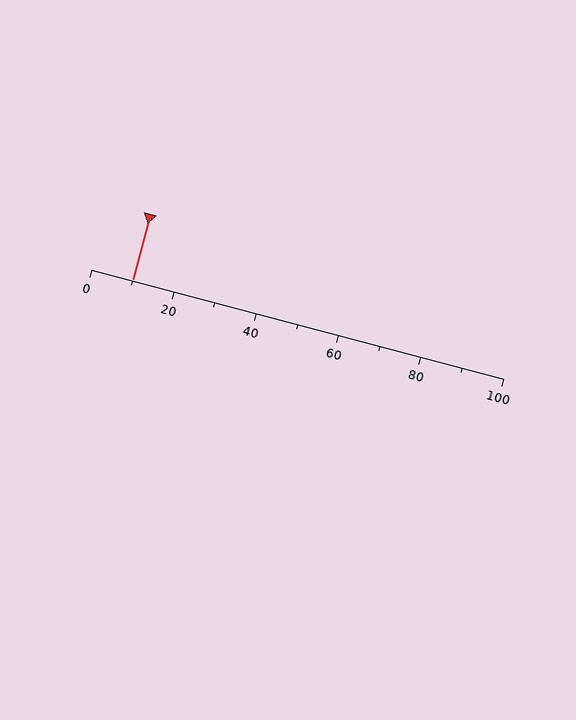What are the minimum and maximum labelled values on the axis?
The axis runs from 0 to 100.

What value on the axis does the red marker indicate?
The marker indicates approximately 10.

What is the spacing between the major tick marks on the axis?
The major ticks are spaced 20 apart.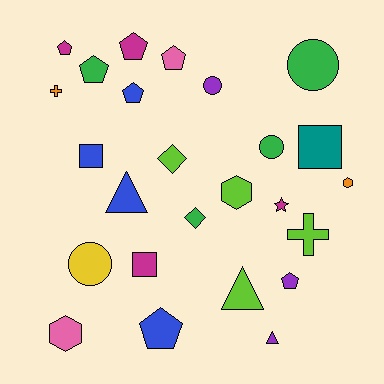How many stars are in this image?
There is 1 star.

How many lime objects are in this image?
There are 4 lime objects.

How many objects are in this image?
There are 25 objects.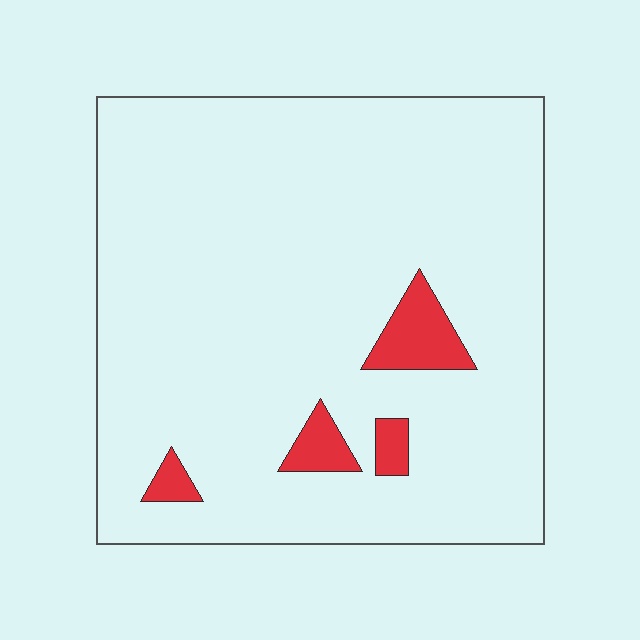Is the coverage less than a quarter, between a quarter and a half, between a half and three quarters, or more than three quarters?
Less than a quarter.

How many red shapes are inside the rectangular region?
4.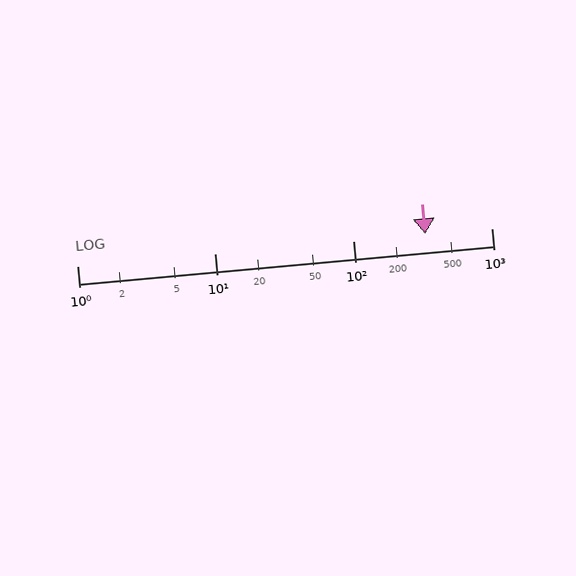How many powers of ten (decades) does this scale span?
The scale spans 3 decades, from 1 to 1000.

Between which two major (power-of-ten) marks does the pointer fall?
The pointer is between 100 and 1000.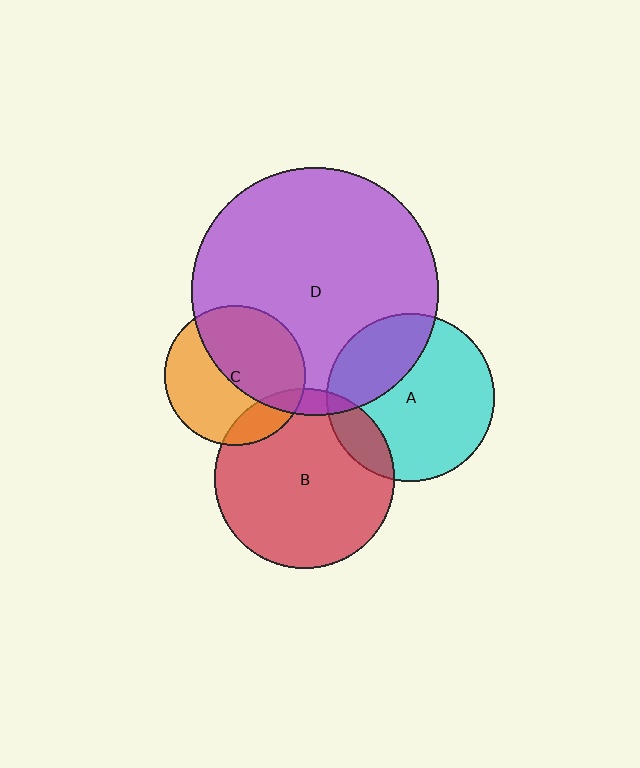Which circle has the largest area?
Circle D (purple).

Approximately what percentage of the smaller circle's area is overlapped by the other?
Approximately 5%.